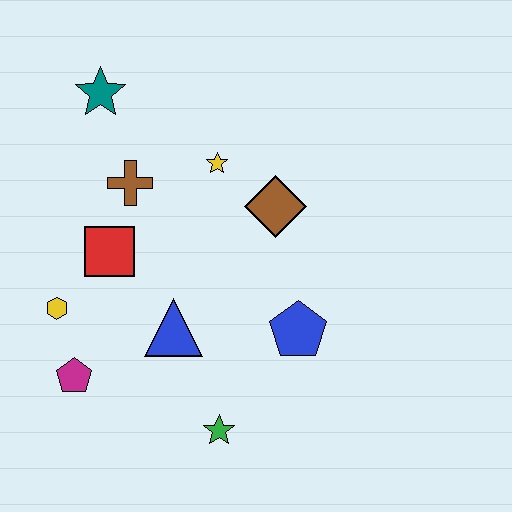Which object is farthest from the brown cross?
The green star is farthest from the brown cross.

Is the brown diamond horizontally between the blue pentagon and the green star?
Yes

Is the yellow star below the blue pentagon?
No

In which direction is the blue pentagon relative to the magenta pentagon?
The blue pentagon is to the right of the magenta pentagon.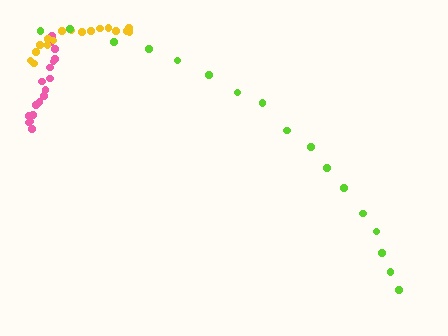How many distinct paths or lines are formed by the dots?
There are 3 distinct paths.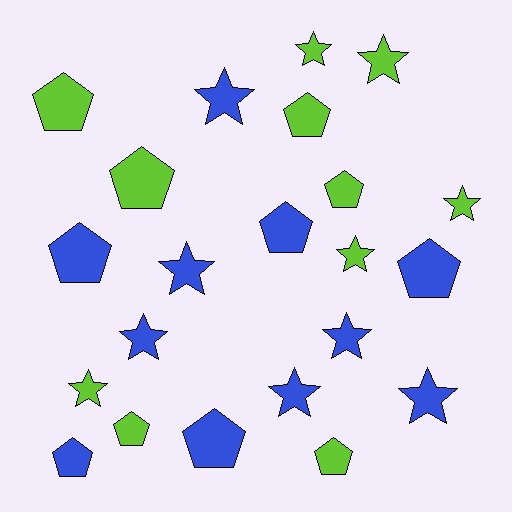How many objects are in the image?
There are 22 objects.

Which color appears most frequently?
Blue, with 11 objects.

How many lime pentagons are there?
There are 6 lime pentagons.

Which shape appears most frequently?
Pentagon, with 11 objects.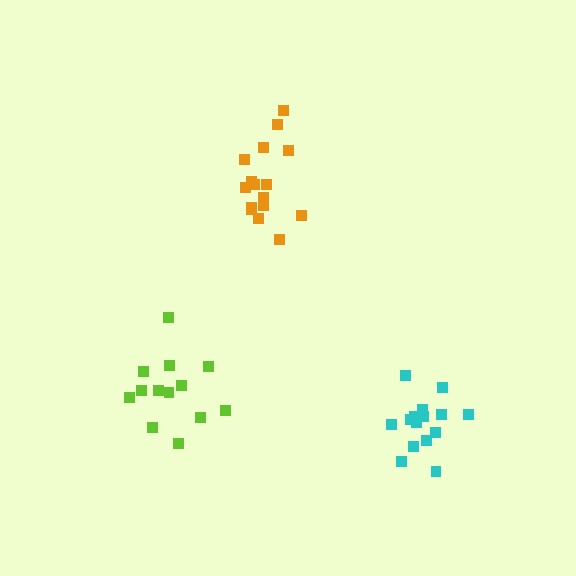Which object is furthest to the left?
The lime cluster is leftmost.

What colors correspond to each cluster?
The clusters are colored: cyan, orange, lime.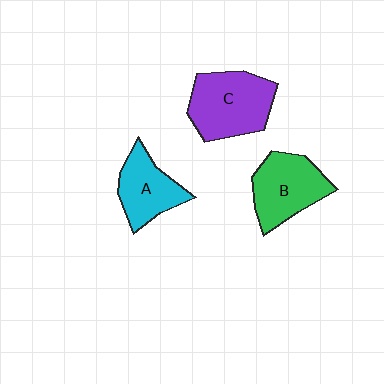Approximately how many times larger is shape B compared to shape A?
Approximately 1.2 times.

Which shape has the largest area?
Shape C (purple).